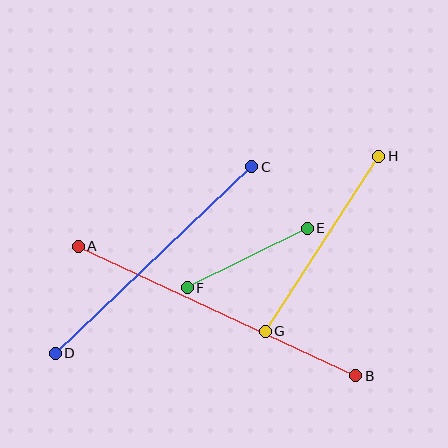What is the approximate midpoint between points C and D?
The midpoint is at approximately (153, 260) pixels.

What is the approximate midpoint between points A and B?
The midpoint is at approximately (217, 311) pixels.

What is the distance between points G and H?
The distance is approximately 208 pixels.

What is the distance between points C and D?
The distance is approximately 271 pixels.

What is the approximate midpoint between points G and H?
The midpoint is at approximately (322, 244) pixels.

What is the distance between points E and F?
The distance is approximately 134 pixels.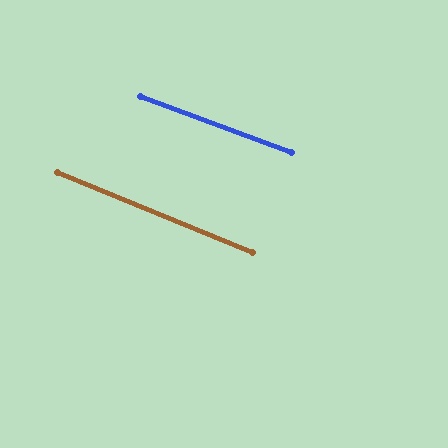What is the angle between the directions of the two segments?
Approximately 2 degrees.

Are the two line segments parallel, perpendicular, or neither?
Parallel — their directions differ by only 1.9°.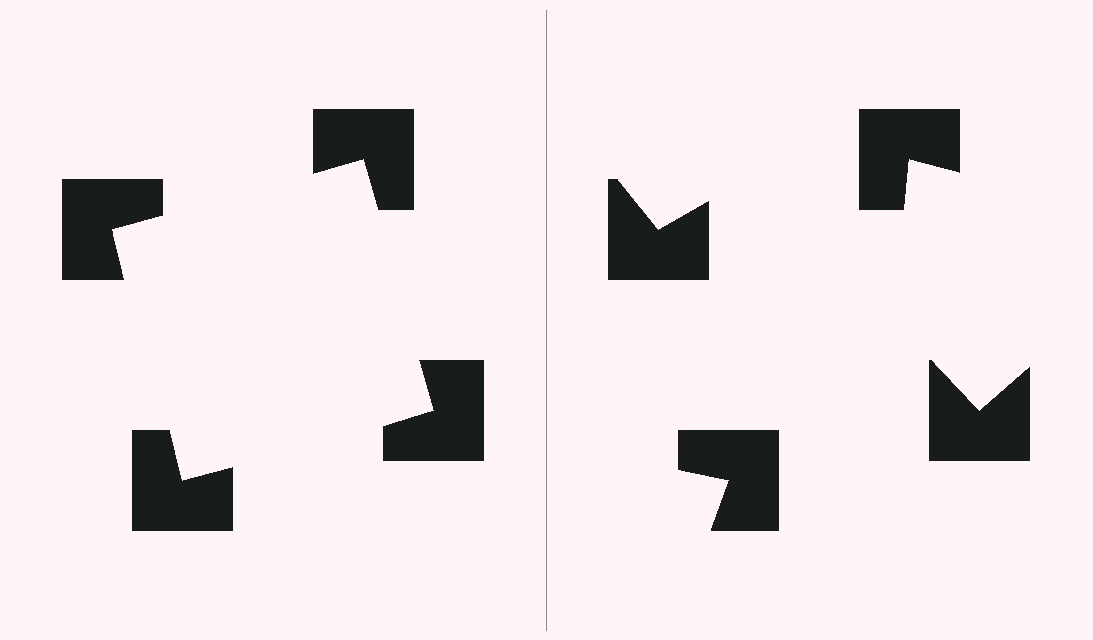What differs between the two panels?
The notched squares are positioned identically on both sides; only the wedge orientations differ. On the left they align to a square; on the right they are misaligned.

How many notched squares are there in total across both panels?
8 — 4 on each side.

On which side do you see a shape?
An illusory square appears on the left side. On the right side the wedge cuts are rotated, so no coherent shape forms.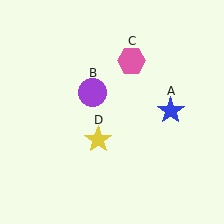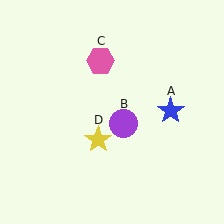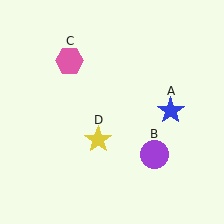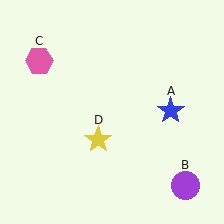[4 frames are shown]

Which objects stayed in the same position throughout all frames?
Blue star (object A) and yellow star (object D) remained stationary.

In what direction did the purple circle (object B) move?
The purple circle (object B) moved down and to the right.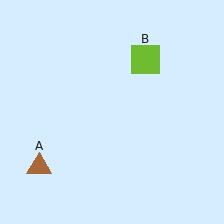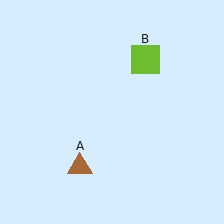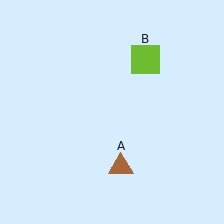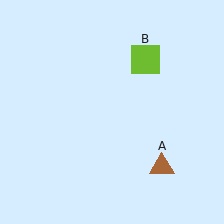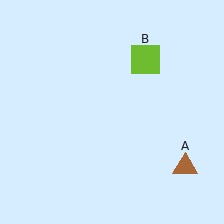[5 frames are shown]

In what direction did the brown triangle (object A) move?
The brown triangle (object A) moved right.